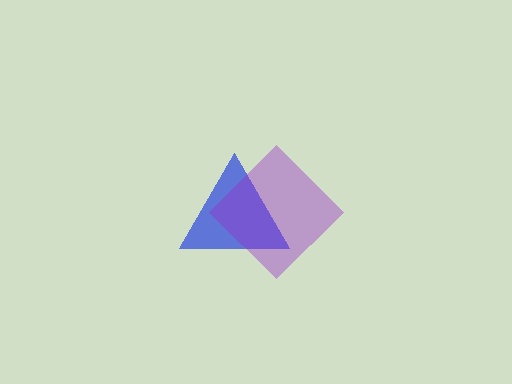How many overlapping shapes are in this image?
There are 2 overlapping shapes in the image.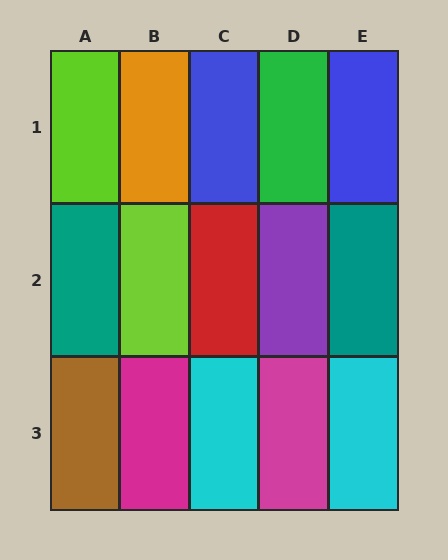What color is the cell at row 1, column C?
Blue.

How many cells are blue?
2 cells are blue.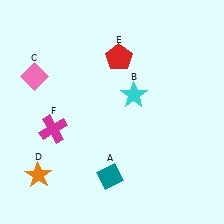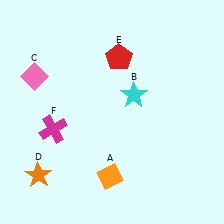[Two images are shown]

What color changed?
The diamond (A) changed from teal in Image 1 to orange in Image 2.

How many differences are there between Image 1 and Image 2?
There is 1 difference between the two images.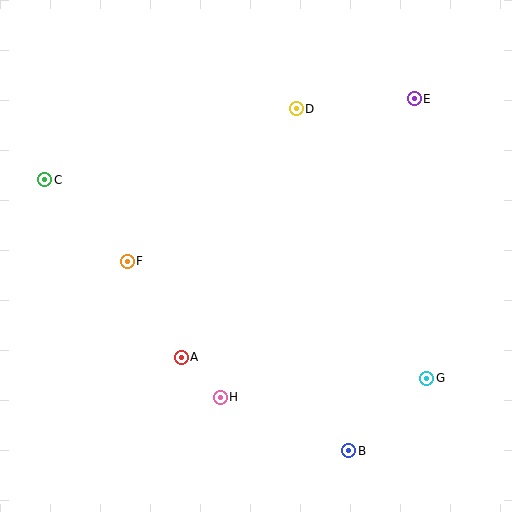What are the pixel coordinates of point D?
Point D is at (296, 109).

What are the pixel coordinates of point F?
Point F is at (127, 261).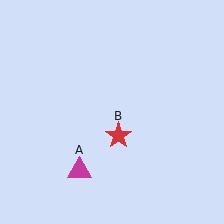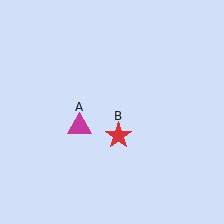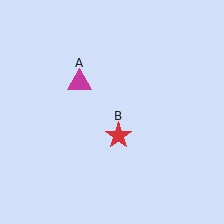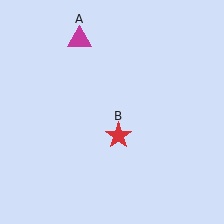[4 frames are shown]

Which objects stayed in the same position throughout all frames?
Red star (object B) remained stationary.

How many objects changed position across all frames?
1 object changed position: magenta triangle (object A).